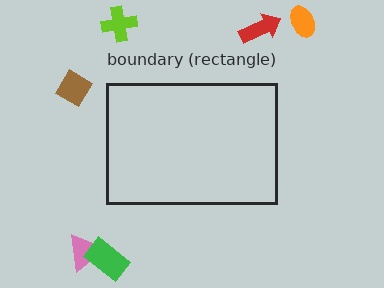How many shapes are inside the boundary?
0 inside, 6 outside.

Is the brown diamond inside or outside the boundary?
Outside.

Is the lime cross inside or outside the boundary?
Outside.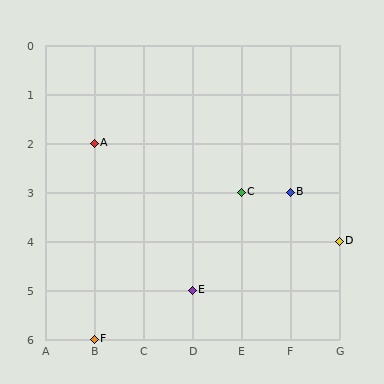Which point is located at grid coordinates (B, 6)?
Point F is at (B, 6).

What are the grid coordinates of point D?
Point D is at grid coordinates (G, 4).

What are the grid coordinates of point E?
Point E is at grid coordinates (D, 5).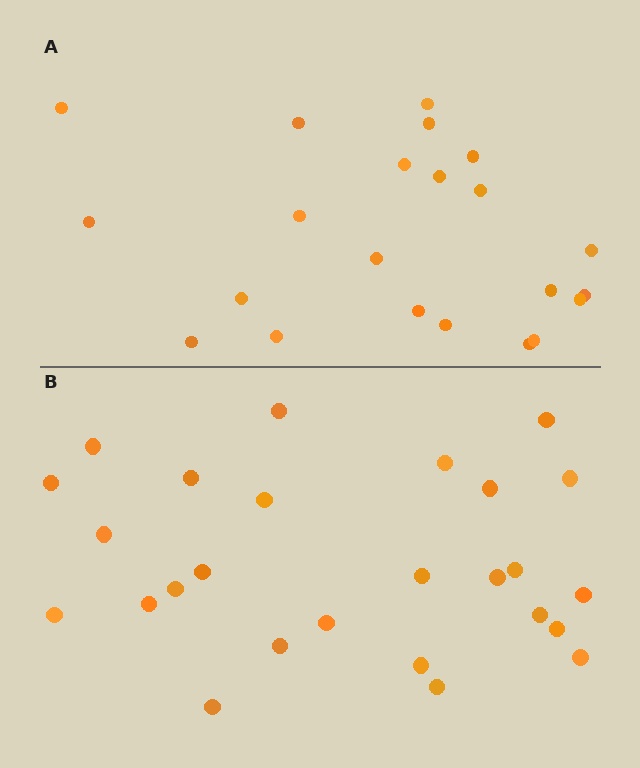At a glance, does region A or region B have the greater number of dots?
Region B (the bottom region) has more dots.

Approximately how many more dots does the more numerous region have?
Region B has about 4 more dots than region A.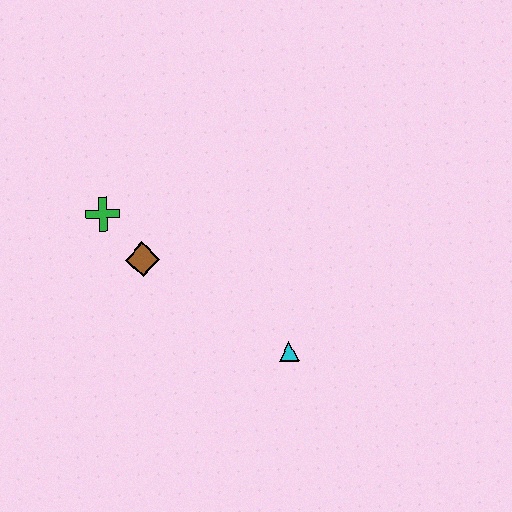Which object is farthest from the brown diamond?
The cyan triangle is farthest from the brown diamond.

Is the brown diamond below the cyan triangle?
No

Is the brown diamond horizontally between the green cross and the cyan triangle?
Yes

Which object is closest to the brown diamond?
The green cross is closest to the brown diamond.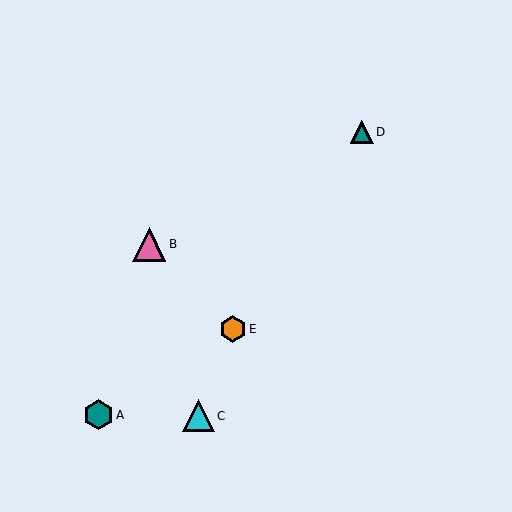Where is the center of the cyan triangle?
The center of the cyan triangle is at (198, 416).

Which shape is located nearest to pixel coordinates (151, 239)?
The pink triangle (labeled B) at (149, 244) is nearest to that location.